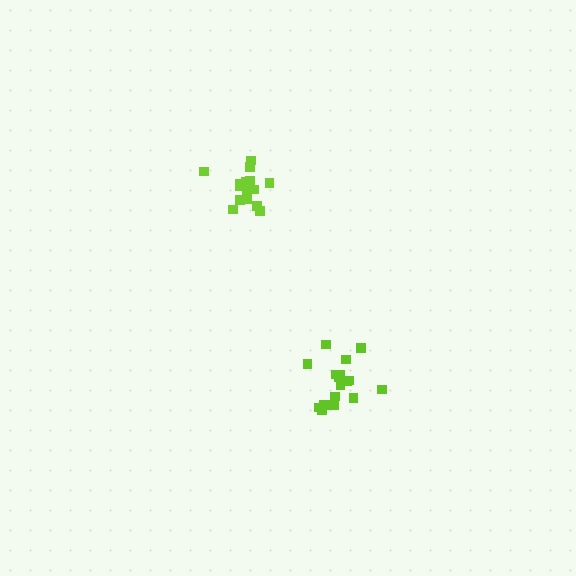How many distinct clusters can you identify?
There are 2 distinct clusters.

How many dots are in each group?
Group 1: 18 dots, Group 2: 18 dots (36 total).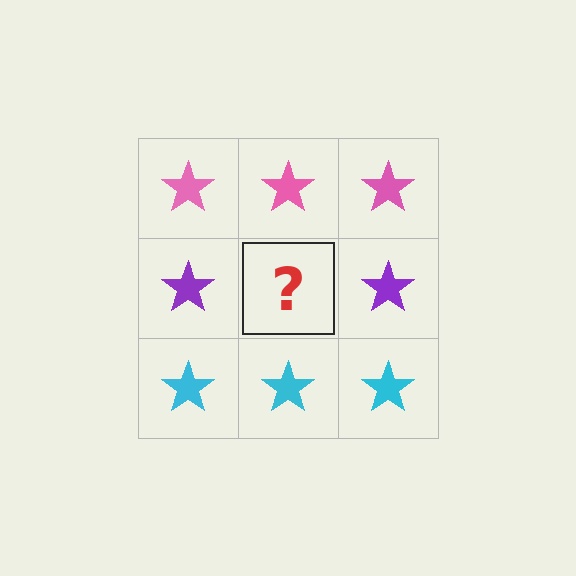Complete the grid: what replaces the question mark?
The question mark should be replaced with a purple star.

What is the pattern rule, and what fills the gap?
The rule is that each row has a consistent color. The gap should be filled with a purple star.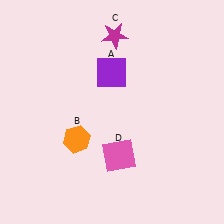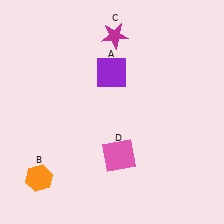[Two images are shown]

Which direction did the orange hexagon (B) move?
The orange hexagon (B) moved down.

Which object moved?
The orange hexagon (B) moved down.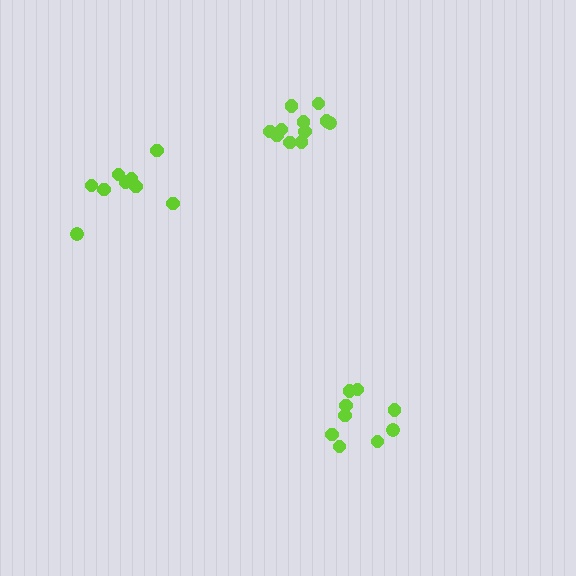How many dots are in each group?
Group 1: 11 dots, Group 2: 9 dots, Group 3: 9 dots (29 total).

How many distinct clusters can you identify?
There are 3 distinct clusters.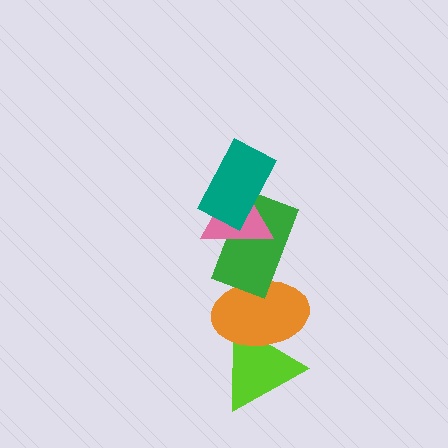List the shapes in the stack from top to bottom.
From top to bottom: the teal rectangle, the pink triangle, the green rectangle, the orange ellipse, the lime triangle.